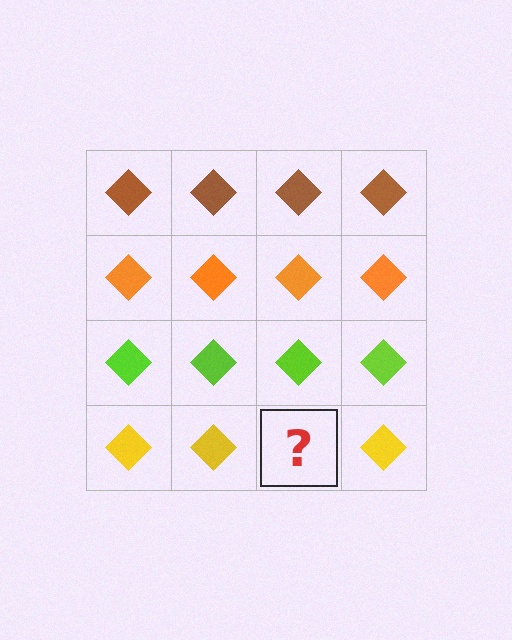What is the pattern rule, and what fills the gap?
The rule is that each row has a consistent color. The gap should be filled with a yellow diamond.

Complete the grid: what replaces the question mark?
The question mark should be replaced with a yellow diamond.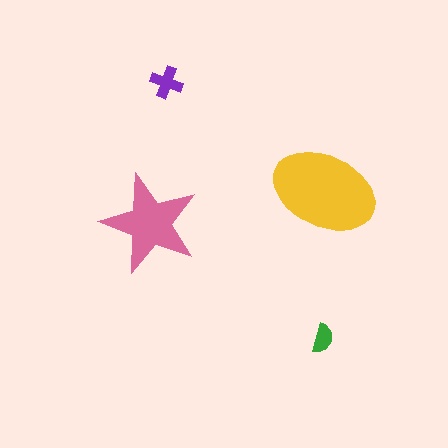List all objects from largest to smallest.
The yellow ellipse, the pink star, the purple cross, the green semicircle.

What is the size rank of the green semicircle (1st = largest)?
4th.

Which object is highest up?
The purple cross is topmost.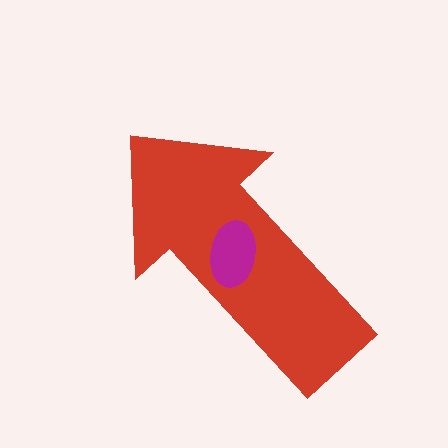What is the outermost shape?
The red arrow.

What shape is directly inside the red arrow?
The magenta ellipse.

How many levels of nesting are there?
2.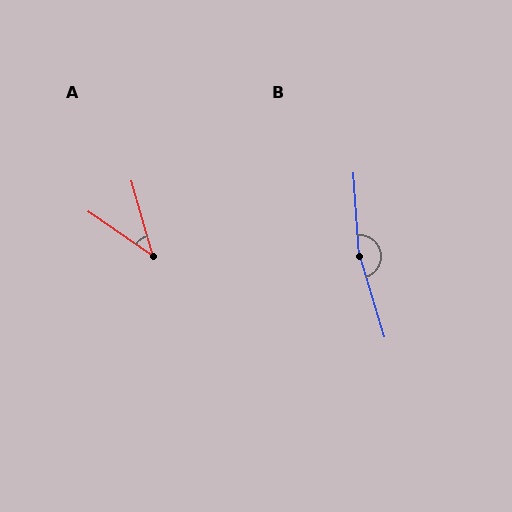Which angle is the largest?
B, at approximately 167 degrees.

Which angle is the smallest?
A, at approximately 39 degrees.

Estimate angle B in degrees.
Approximately 167 degrees.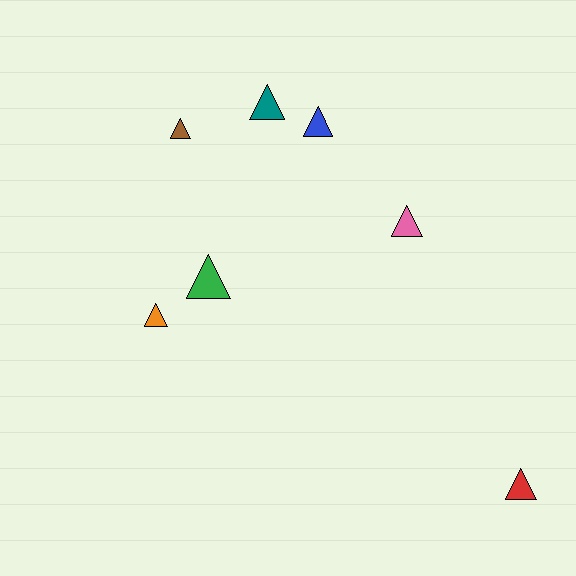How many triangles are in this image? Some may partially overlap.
There are 7 triangles.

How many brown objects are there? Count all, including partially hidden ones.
There is 1 brown object.